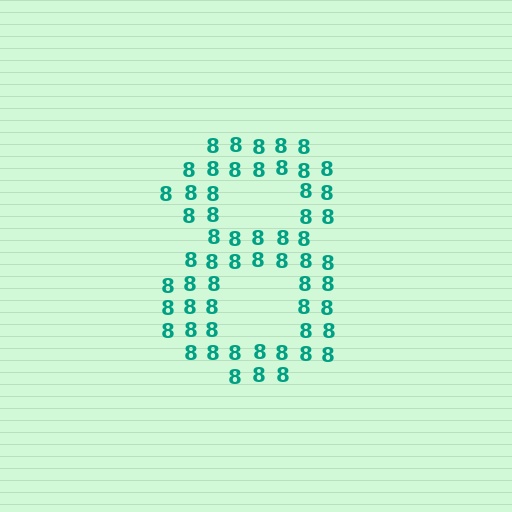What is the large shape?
The large shape is the digit 8.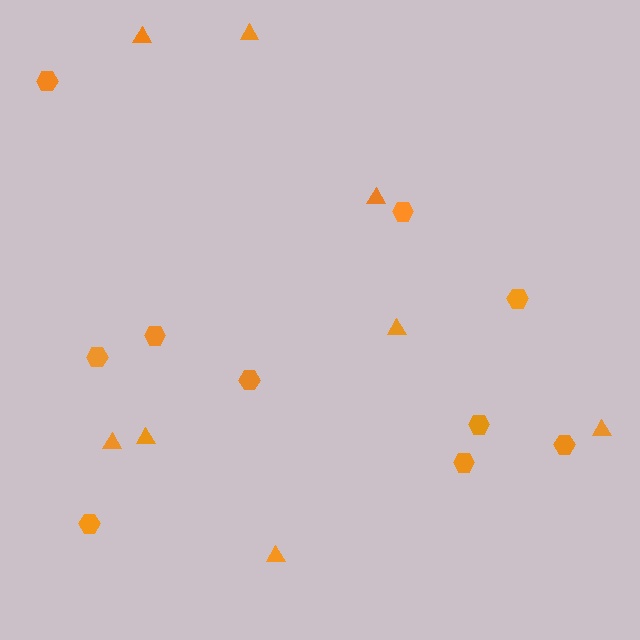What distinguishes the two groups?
There are 2 groups: one group of hexagons (10) and one group of triangles (8).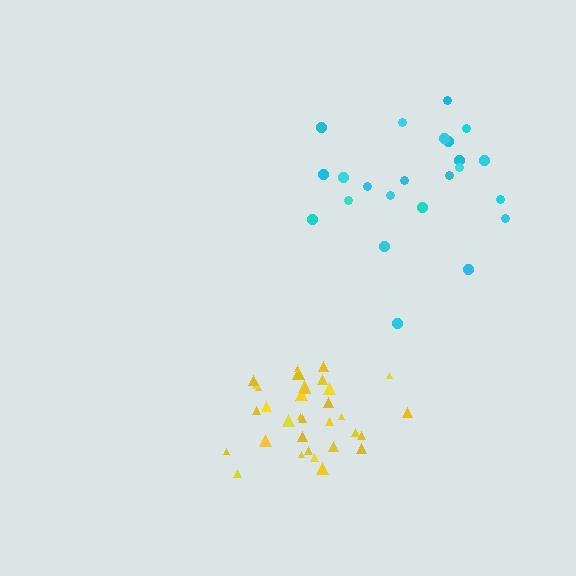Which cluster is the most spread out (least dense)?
Cyan.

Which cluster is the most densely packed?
Yellow.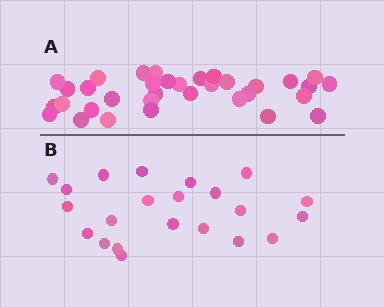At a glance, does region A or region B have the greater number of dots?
Region A (the top region) has more dots.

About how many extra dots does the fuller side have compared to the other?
Region A has roughly 12 or so more dots than region B.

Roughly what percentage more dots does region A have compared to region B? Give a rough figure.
About 55% more.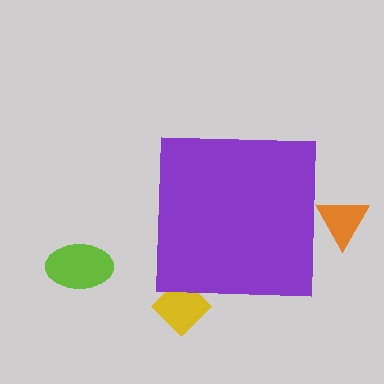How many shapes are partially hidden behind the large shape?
2 shapes are partially hidden.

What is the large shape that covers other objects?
A purple square.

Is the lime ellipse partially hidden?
No, the lime ellipse is fully visible.